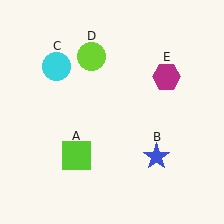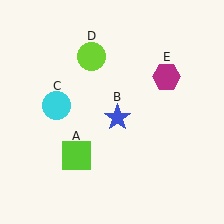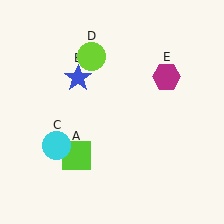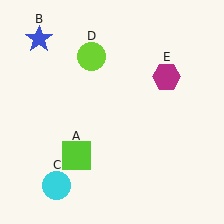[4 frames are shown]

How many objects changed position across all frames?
2 objects changed position: blue star (object B), cyan circle (object C).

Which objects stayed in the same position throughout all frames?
Lime square (object A) and lime circle (object D) and magenta hexagon (object E) remained stationary.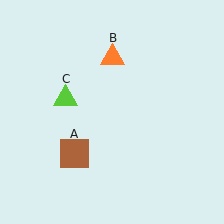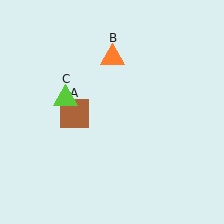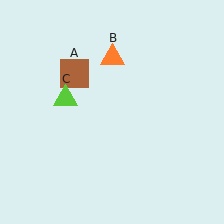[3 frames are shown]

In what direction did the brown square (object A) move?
The brown square (object A) moved up.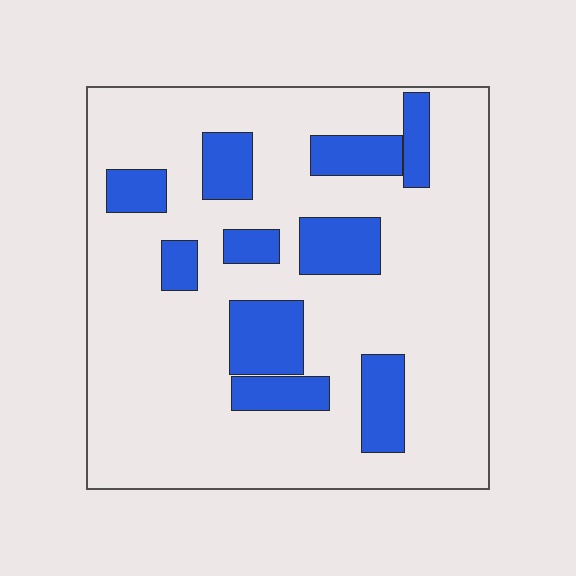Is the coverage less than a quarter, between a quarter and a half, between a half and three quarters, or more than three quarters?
Less than a quarter.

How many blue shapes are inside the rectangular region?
10.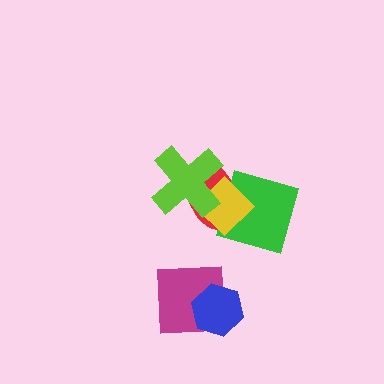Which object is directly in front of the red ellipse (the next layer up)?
The green diamond is directly in front of the red ellipse.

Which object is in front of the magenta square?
The blue hexagon is in front of the magenta square.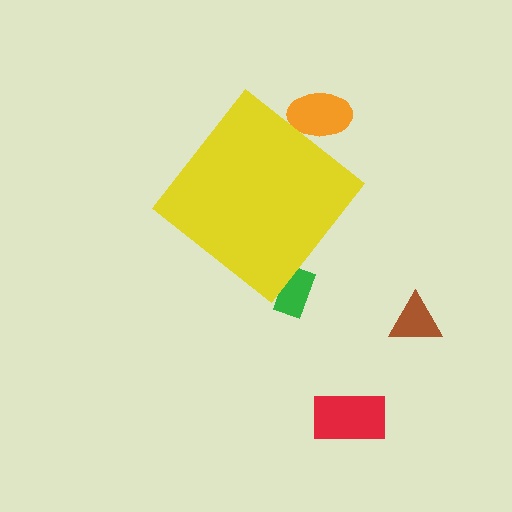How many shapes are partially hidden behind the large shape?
2 shapes are partially hidden.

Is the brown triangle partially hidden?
No, the brown triangle is fully visible.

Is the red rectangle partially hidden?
No, the red rectangle is fully visible.